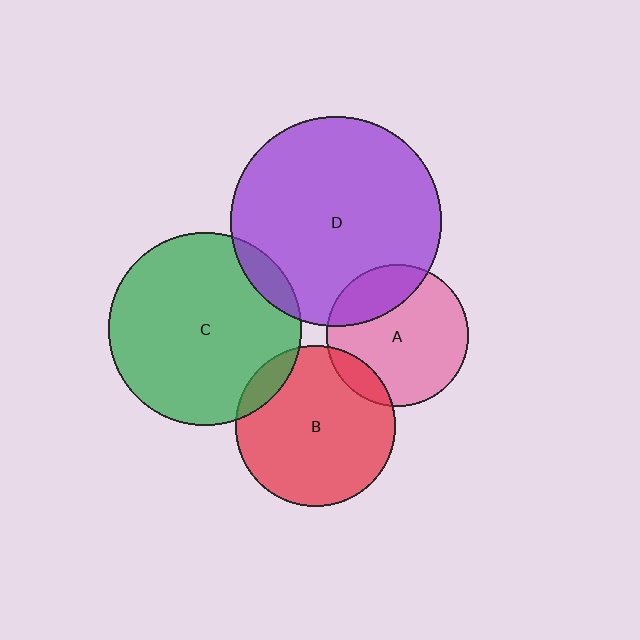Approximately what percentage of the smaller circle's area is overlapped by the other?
Approximately 10%.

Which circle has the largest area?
Circle D (purple).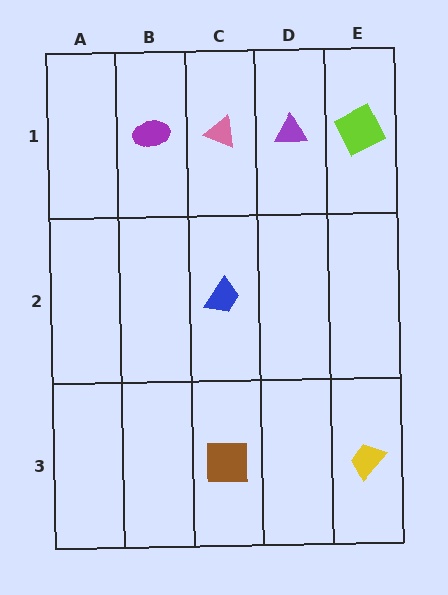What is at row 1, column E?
A lime square.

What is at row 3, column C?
A brown square.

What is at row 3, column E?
A yellow trapezoid.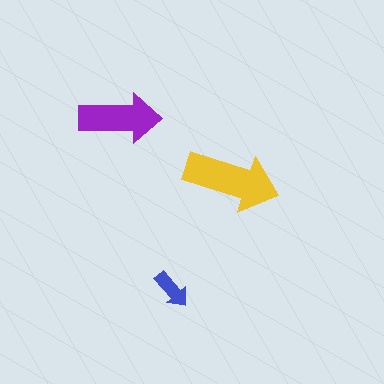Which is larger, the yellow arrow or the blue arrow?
The yellow one.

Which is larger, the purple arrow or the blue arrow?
The purple one.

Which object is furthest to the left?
The purple arrow is leftmost.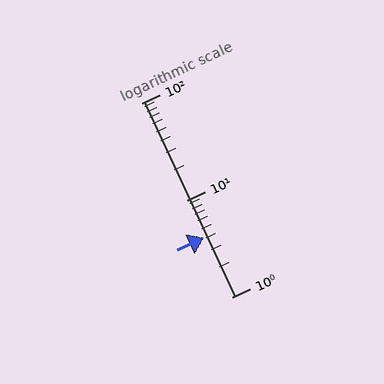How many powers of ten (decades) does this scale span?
The scale spans 2 decades, from 1 to 100.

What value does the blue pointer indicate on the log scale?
The pointer indicates approximately 4.1.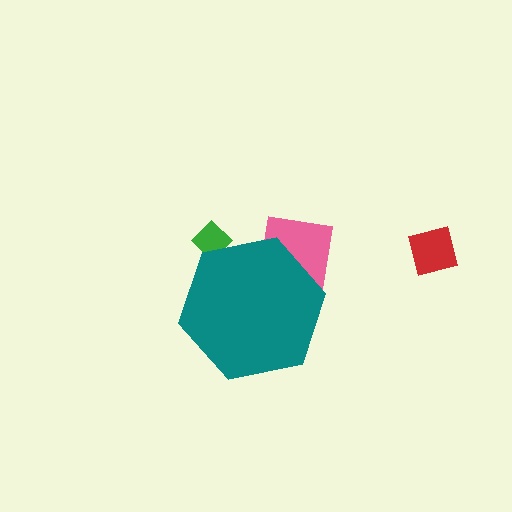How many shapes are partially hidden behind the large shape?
2 shapes are partially hidden.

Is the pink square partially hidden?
Yes, the pink square is partially hidden behind the teal hexagon.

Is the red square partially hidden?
No, the red square is fully visible.